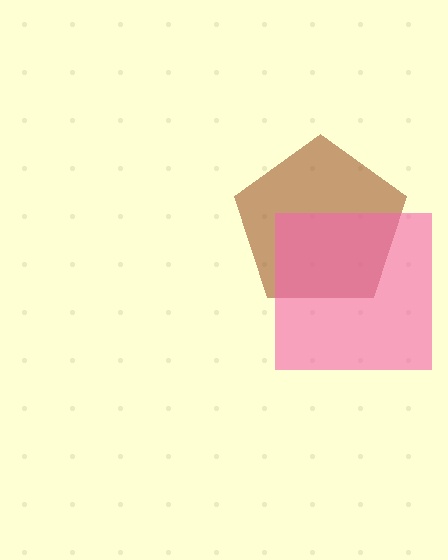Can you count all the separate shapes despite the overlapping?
Yes, there are 2 separate shapes.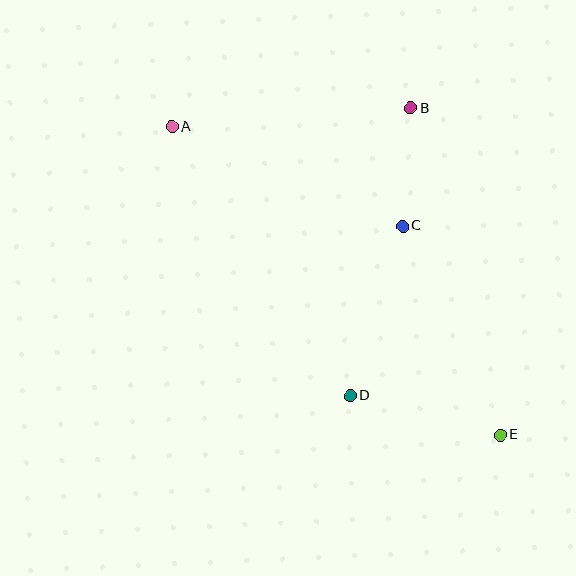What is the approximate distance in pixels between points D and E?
The distance between D and E is approximately 155 pixels.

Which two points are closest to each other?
Points B and C are closest to each other.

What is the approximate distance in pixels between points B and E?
The distance between B and E is approximately 339 pixels.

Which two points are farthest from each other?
Points A and E are farthest from each other.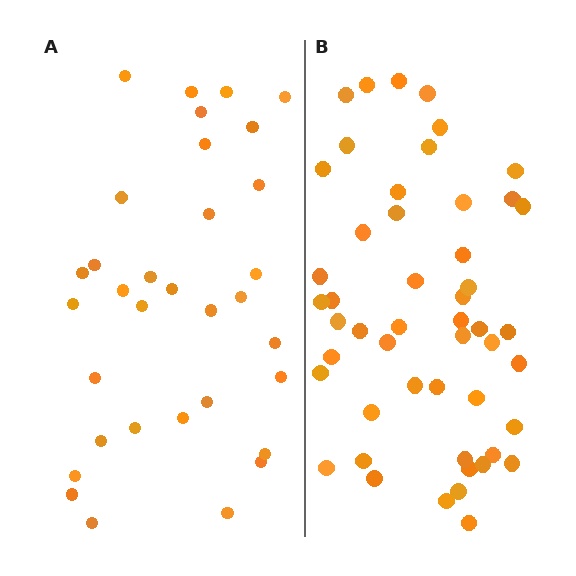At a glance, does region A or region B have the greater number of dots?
Region B (the right region) has more dots.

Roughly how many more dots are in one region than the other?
Region B has approximately 15 more dots than region A.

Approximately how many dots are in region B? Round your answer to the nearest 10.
About 50 dots.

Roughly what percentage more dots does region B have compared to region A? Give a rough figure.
About 50% more.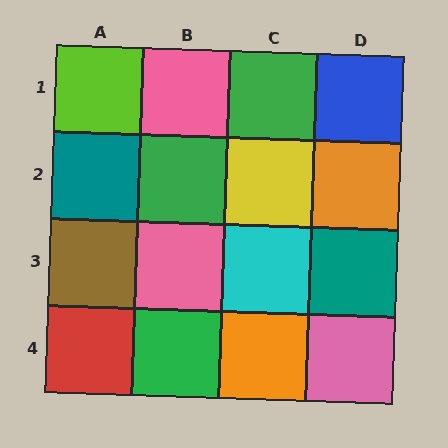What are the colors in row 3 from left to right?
Brown, pink, cyan, teal.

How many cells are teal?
2 cells are teal.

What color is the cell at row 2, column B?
Green.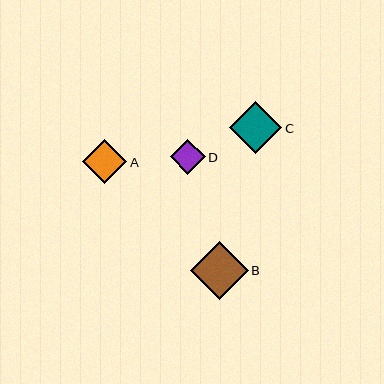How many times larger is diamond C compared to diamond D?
Diamond C is approximately 1.5 times the size of diamond D.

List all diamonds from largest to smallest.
From largest to smallest: B, C, A, D.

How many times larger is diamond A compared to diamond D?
Diamond A is approximately 1.3 times the size of diamond D.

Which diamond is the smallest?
Diamond D is the smallest with a size of approximately 35 pixels.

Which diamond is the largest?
Diamond B is the largest with a size of approximately 58 pixels.